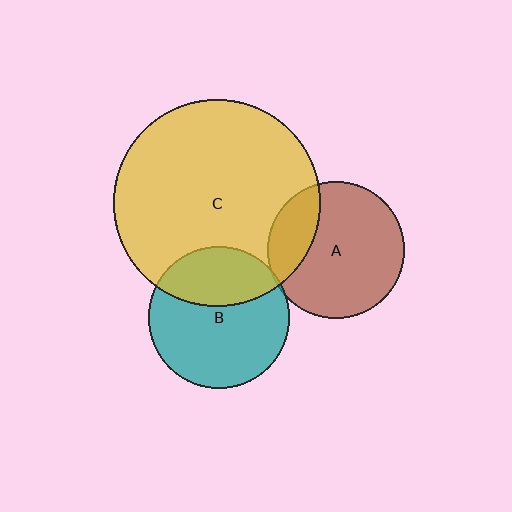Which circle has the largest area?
Circle C (yellow).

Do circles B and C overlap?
Yes.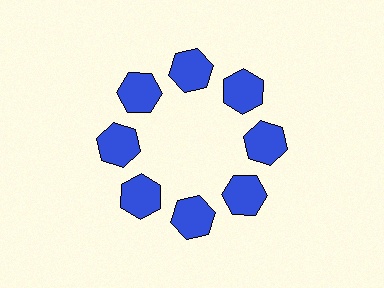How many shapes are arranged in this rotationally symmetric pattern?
There are 8 shapes, arranged in 8 groups of 1.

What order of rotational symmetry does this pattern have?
This pattern has 8-fold rotational symmetry.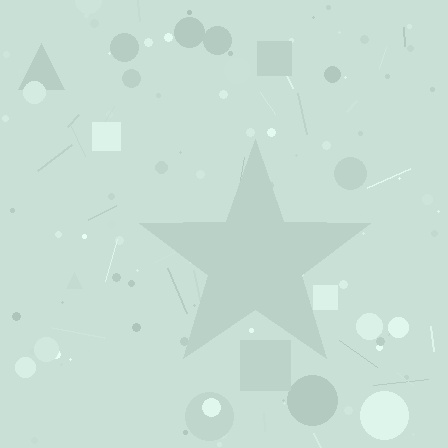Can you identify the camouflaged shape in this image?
The camouflaged shape is a star.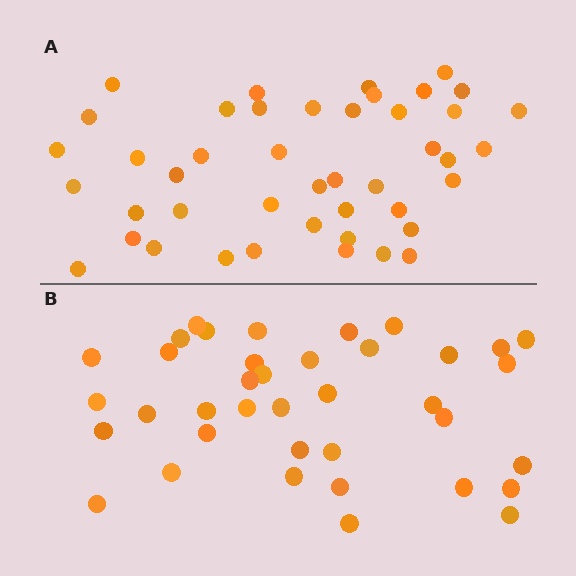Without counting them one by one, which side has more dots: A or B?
Region A (the top region) has more dots.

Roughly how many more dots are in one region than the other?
Region A has about 6 more dots than region B.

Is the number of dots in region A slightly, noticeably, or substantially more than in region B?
Region A has only slightly more — the two regions are fairly close. The ratio is roughly 1.2 to 1.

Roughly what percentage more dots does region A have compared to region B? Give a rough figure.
About 15% more.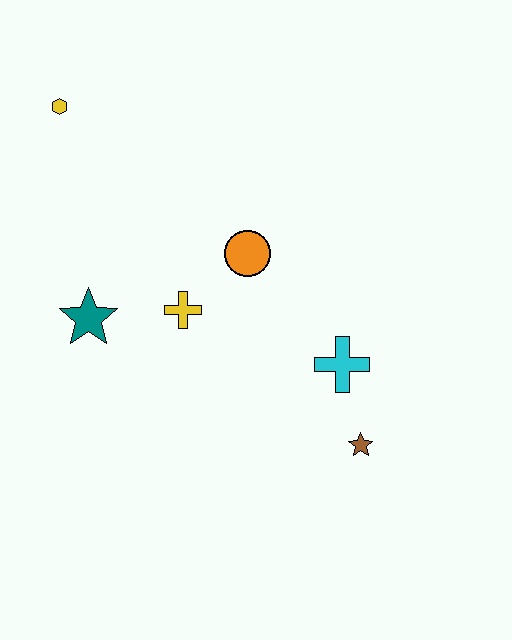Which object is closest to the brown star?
The cyan cross is closest to the brown star.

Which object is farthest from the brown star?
The yellow hexagon is farthest from the brown star.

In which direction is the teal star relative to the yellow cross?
The teal star is to the left of the yellow cross.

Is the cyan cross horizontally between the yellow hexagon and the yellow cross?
No